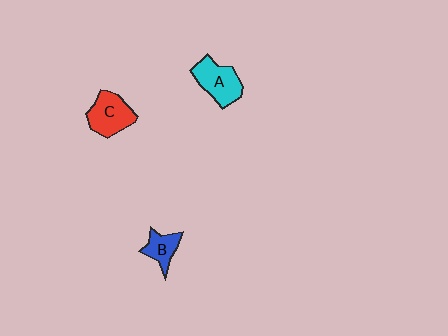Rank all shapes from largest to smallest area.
From largest to smallest: A (cyan), C (red), B (blue).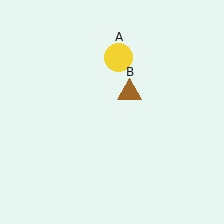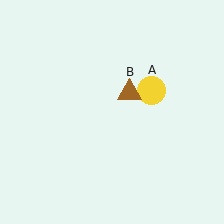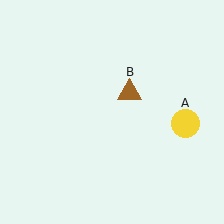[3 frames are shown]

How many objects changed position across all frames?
1 object changed position: yellow circle (object A).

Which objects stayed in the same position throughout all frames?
Brown triangle (object B) remained stationary.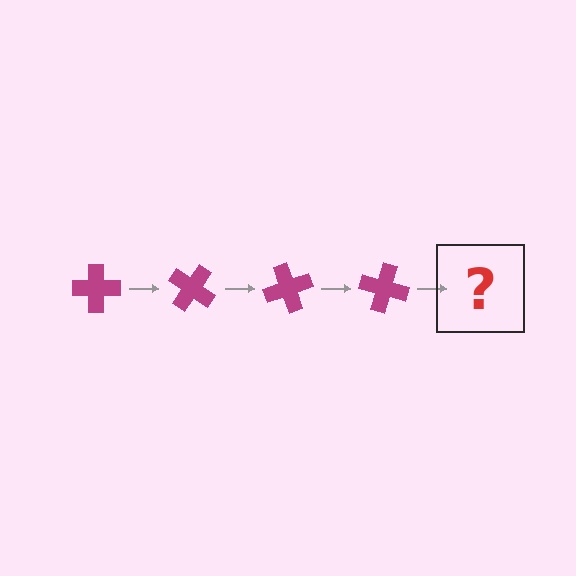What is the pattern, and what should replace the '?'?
The pattern is that the cross rotates 35 degrees each step. The '?' should be a magenta cross rotated 140 degrees.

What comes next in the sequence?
The next element should be a magenta cross rotated 140 degrees.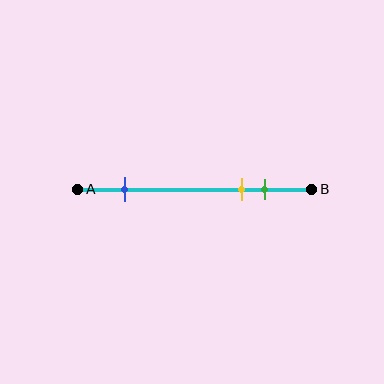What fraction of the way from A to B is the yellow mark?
The yellow mark is approximately 70% (0.7) of the way from A to B.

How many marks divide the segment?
There are 3 marks dividing the segment.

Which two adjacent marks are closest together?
The yellow and green marks are the closest adjacent pair.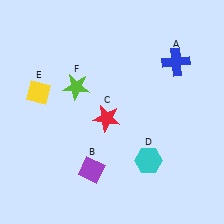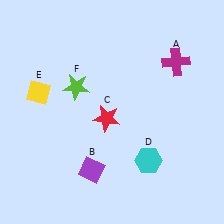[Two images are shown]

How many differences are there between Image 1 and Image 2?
There is 1 difference between the two images.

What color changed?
The cross (A) changed from blue in Image 1 to magenta in Image 2.